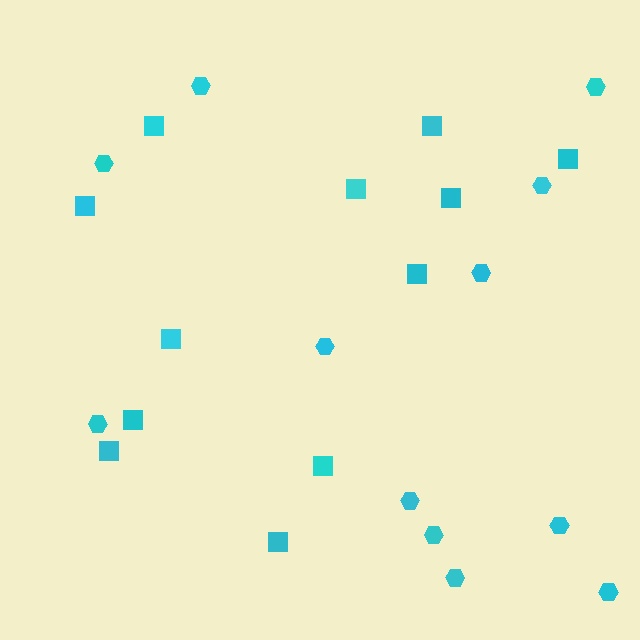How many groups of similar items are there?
There are 2 groups: one group of squares (12) and one group of hexagons (12).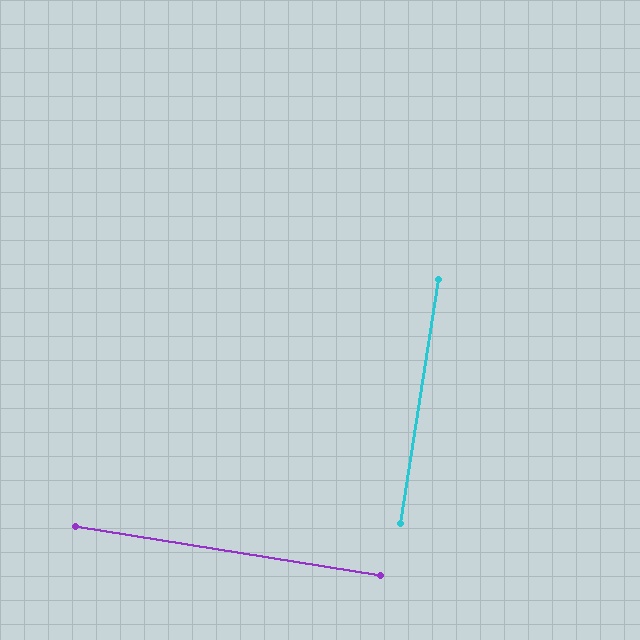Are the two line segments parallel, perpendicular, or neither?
Perpendicular — they meet at approximately 90°.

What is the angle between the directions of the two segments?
Approximately 90 degrees.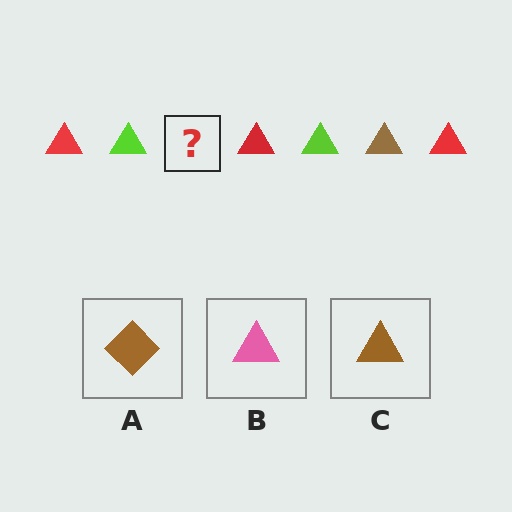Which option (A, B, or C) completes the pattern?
C.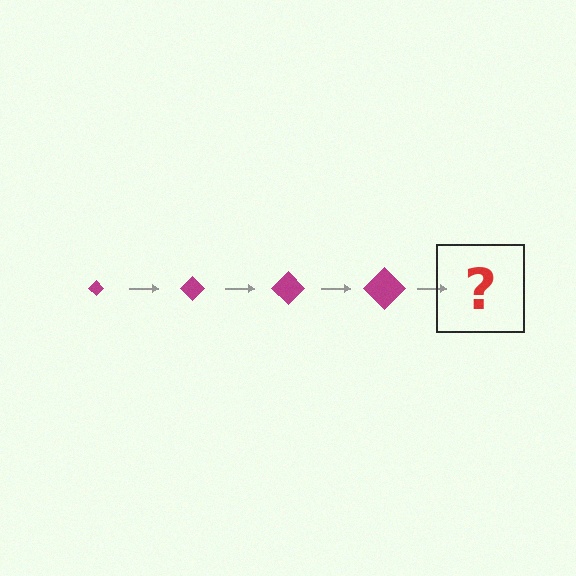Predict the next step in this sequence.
The next step is a magenta diamond, larger than the previous one.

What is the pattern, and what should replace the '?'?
The pattern is that the diamond gets progressively larger each step. The '?' should be a magenta diamond, larger than the previous one.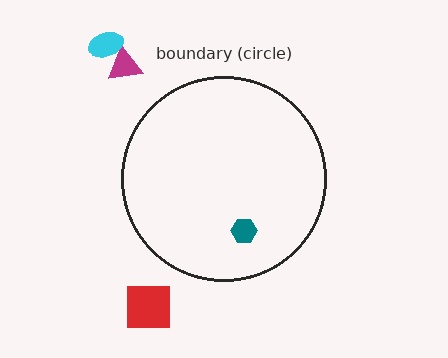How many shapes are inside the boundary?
1 inside, 3 outside.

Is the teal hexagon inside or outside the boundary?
Inside.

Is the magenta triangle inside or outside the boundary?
Outside.